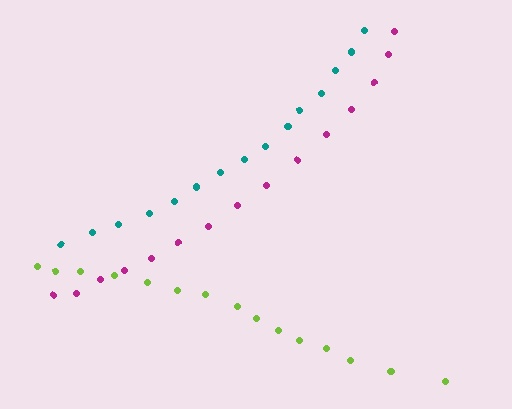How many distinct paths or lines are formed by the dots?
There are 3 distinct paths.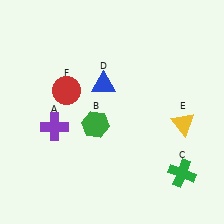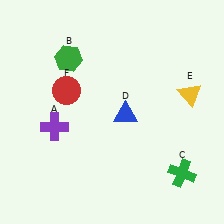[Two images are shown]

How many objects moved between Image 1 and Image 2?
3 objects moved between the two images.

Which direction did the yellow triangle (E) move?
The yellow triangle (E) moved up.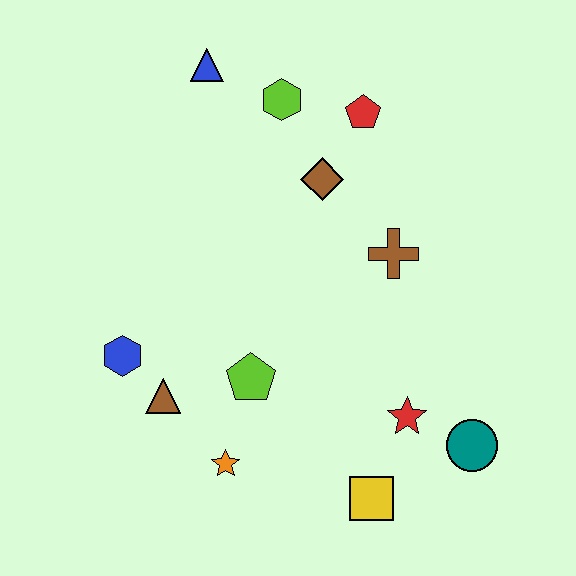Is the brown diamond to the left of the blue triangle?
No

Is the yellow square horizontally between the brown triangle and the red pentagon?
No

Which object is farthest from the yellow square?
The blue triangle is farthest from the yellow square.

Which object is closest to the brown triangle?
The blue hexagon is closest to the brown triangle.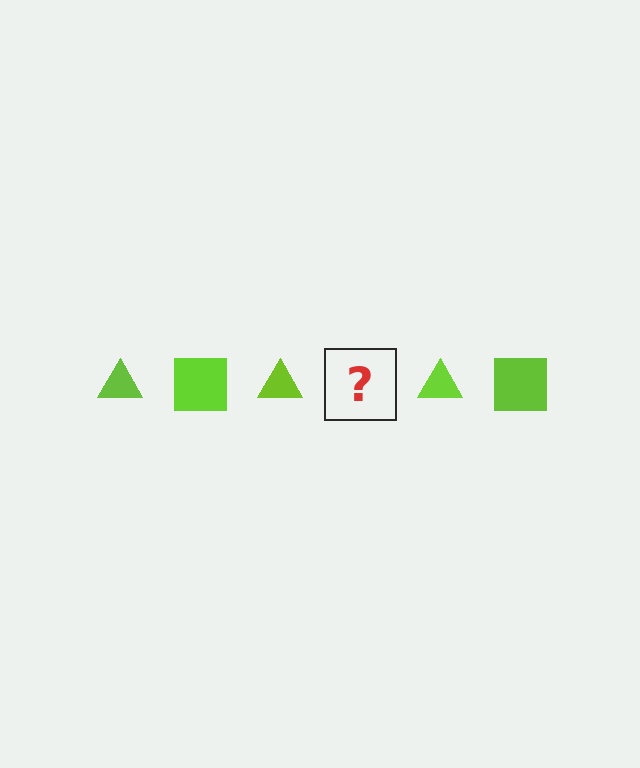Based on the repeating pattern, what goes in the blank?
The blank should be a lime square.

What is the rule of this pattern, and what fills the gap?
The rule is that the pattern cycles through triangle, square shapes in lime. The gap should be filled with a lime square.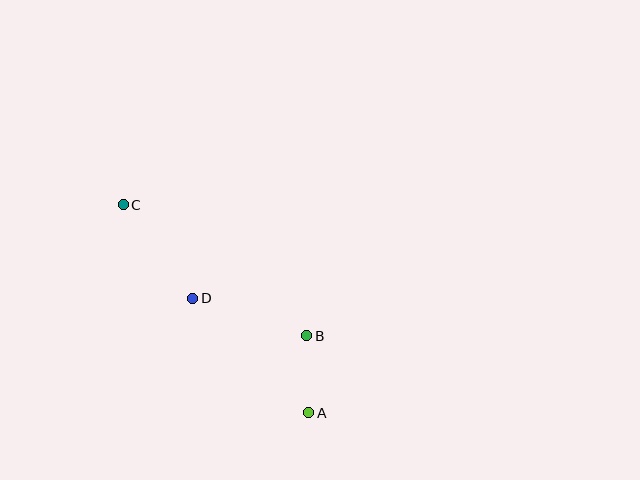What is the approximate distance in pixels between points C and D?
The distance between C and D is approximately 117 pixels.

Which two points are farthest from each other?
Points A and C are farthest from each other.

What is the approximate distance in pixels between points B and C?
The distance between B and C is approximately 225 pixels.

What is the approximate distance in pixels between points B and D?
The distance between B and D is approximately 120 pixels.